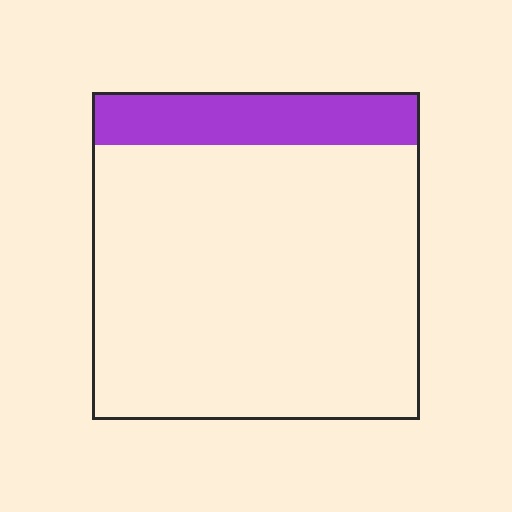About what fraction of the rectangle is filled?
About one sixth (1/6).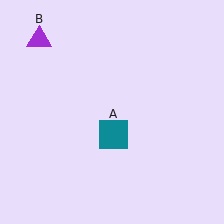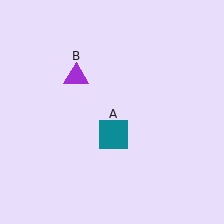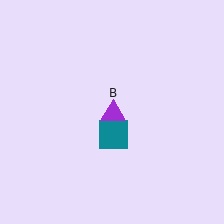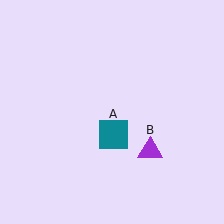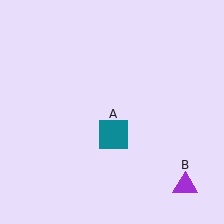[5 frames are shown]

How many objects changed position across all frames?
1 object changed position: purple triangle (object B).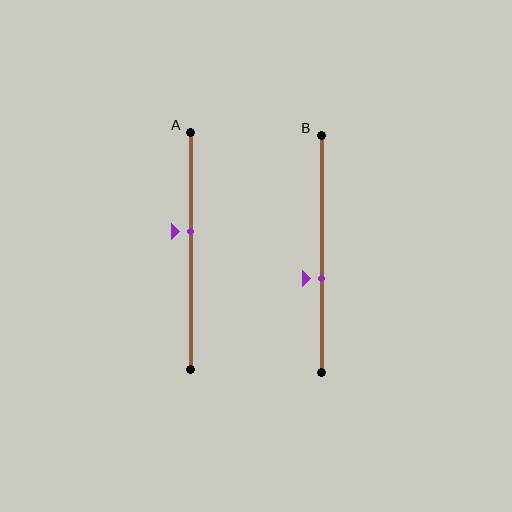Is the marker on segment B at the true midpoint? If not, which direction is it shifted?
No, the marker on segment B is shifted downward by about 11% of the segment length.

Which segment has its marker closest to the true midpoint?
Segment A has its marker closest to the true midpoint.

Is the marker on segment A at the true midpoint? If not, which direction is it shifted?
No, the marker on segment A is shifted upward by about 8% of the segment length.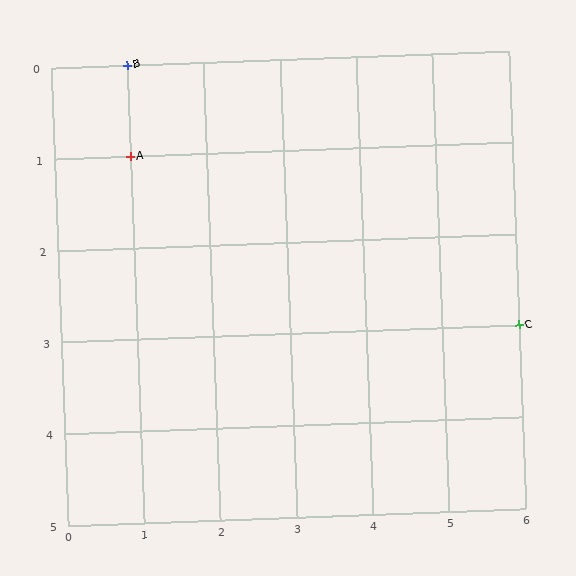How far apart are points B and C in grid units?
Points B and C are 5 columns and 3 rows apart (about 5.8 grid units diagonally).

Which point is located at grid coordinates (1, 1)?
Point A is at (1, 1).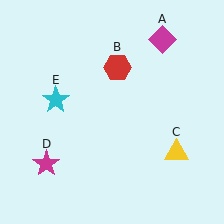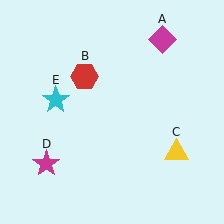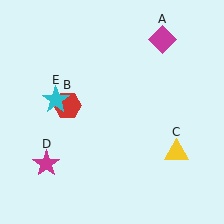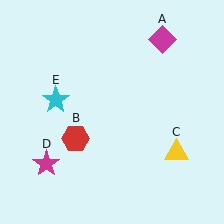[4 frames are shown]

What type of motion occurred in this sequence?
The red hexagon (object B) rotated counterclockwise around the center of the scene.